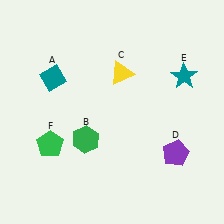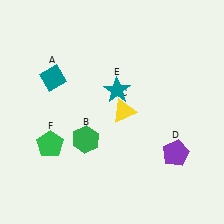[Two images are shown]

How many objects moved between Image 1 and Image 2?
2 objects moved between the two images.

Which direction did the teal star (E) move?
The teal star (E) moved left.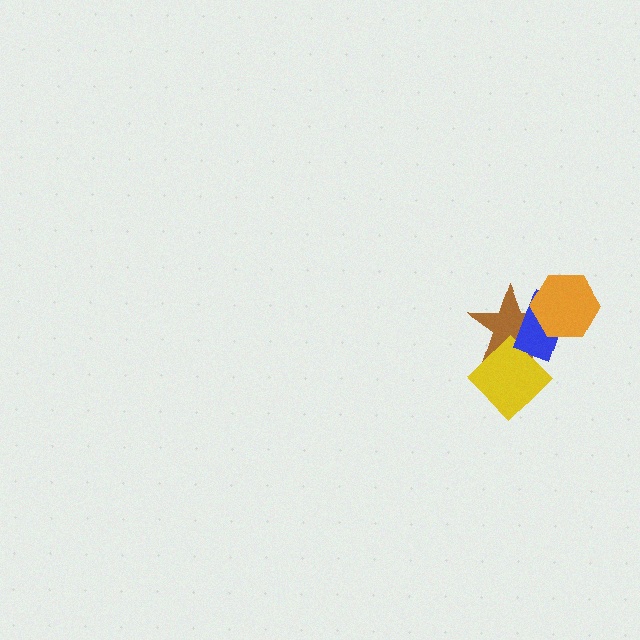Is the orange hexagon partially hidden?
No, no other shape covers it.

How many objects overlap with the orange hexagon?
2 objects overlap with the orange hexagon.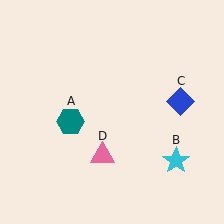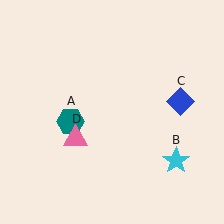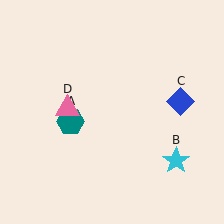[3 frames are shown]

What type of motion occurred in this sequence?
The pink triangle (object D) rotated clockwise around the center of the scene.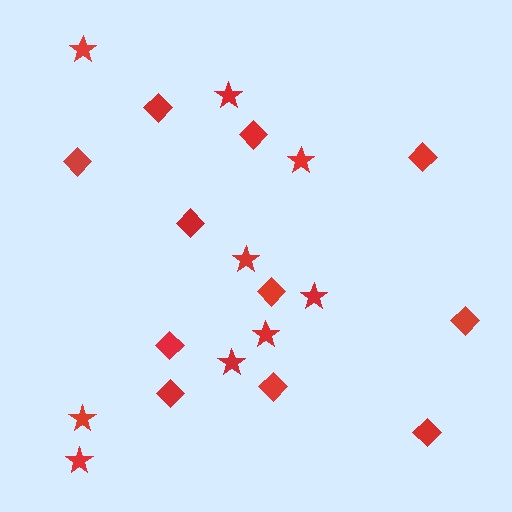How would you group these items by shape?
There are 2 groups: one group of diamonds (11) and one group of stars (9).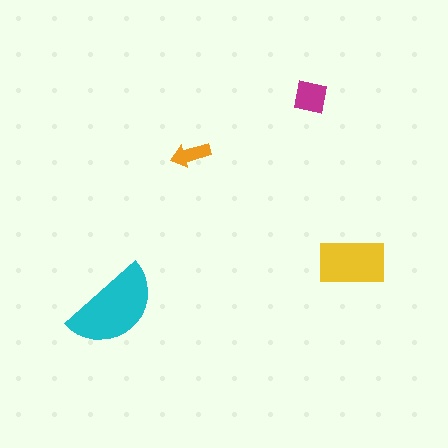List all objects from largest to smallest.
The cyan semicircle, the yellow rectangle, the magenta square, the orange arrow.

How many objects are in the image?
There are 4 objects in the image.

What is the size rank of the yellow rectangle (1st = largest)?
2nd.